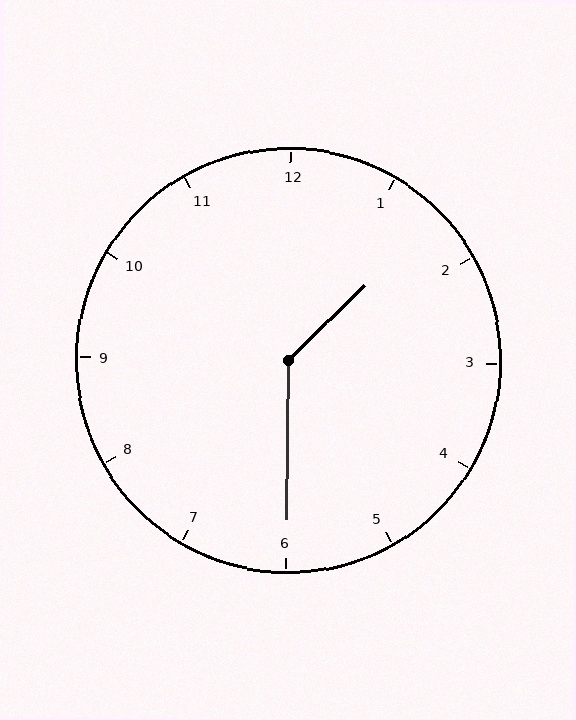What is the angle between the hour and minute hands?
Approximately 135 degrees.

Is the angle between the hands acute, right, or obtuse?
It is obtuse.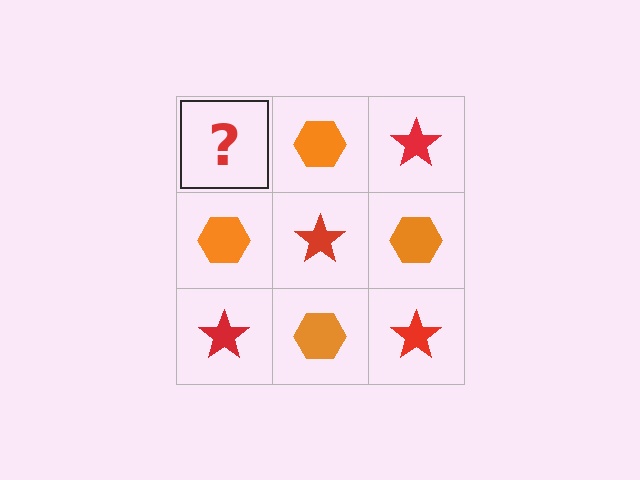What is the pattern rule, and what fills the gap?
The rule is that it alternates red star and orange hexagon in a checkerboard pattern. The gap should be filled with a red star.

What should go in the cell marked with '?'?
The missing cell should contain a red star.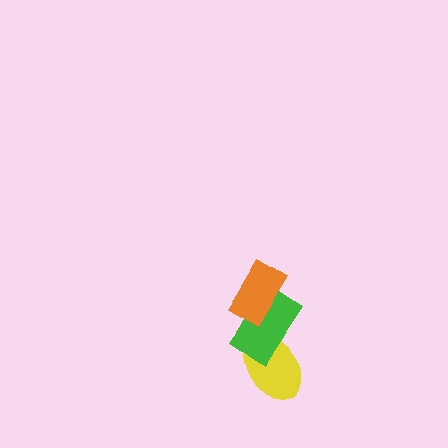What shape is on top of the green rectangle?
The orange rectangle is on top of the green rectangle.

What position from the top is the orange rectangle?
The orange rectangle is 1st from the top.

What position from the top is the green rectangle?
The green rectangle is 2nd from the top.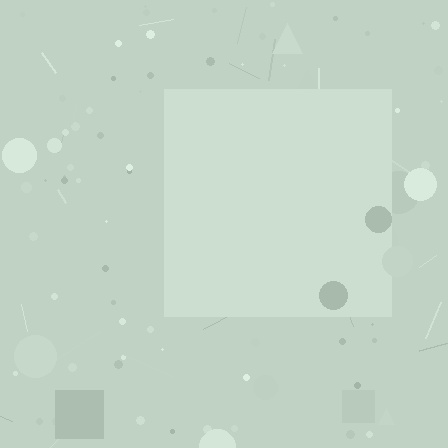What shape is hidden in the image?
A square is hidden in the image.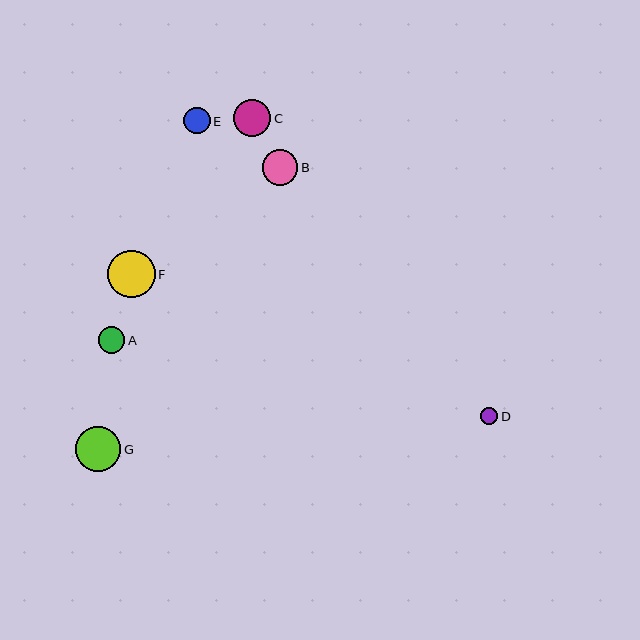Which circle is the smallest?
Circle D is the smallest with a size of approximately 17 pixels.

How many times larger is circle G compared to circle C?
Circle G is approximately 1.2 times the size of circle C.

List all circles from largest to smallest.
From largest to smallest: F, G, C, B, A, E, D.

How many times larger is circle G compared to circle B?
Circle G is approximately 1.3 times the size of circle B.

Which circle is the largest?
Circle F is the largest with a size of approximately 47 pixels.